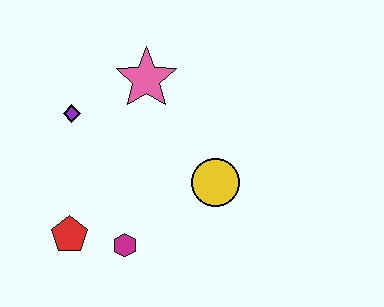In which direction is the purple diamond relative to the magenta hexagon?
The purple diamond is above the magenta hexagon.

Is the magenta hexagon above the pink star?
No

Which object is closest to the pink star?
The purple diamond is closest to the pink star.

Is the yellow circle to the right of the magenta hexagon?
Yes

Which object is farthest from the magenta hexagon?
The pink star is farthest from the magenta hexagon.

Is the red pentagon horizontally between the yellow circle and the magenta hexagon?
No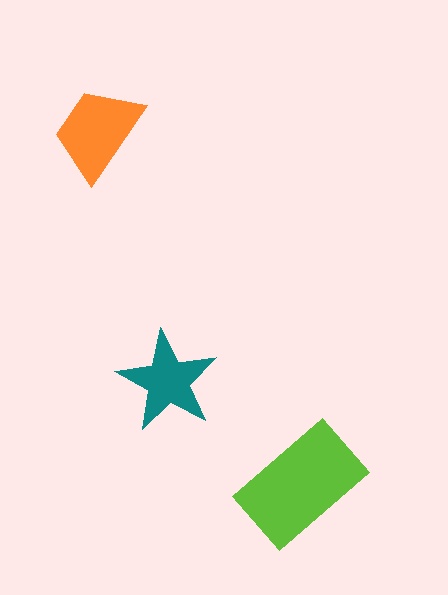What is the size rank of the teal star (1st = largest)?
3rd.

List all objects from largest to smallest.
The lime rectangle, the orange trapezoid, the teal star.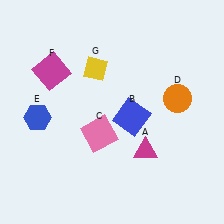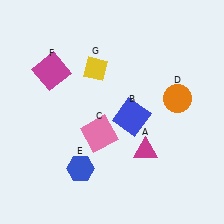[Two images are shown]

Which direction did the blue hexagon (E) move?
The blue hexagon (E) moved down.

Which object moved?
The blue hexagon (E) moved down.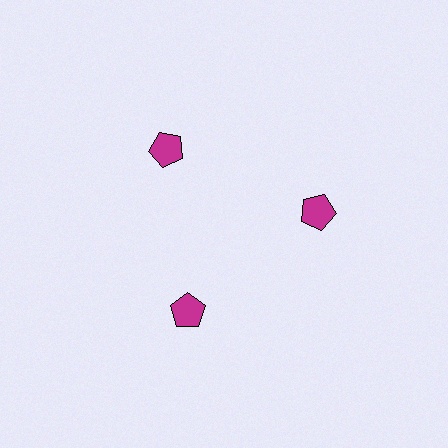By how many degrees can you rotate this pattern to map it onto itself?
The pattern maps onto itself every 120 degrees of rotation.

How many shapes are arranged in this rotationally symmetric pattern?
There are 3 shapes, arranged in 3 groups of 1.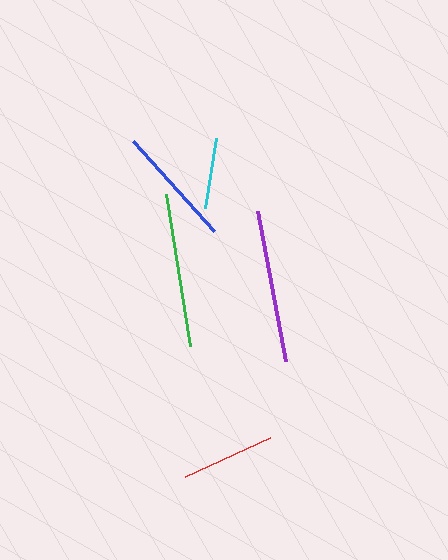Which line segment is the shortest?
The cyan line is the shortest at approximately 71 pixels.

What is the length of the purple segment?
The purple segment is approximately 152 pixels long.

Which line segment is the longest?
The green line is the longest at approximately 154 pixels.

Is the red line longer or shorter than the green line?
The green line is longer than the red line.